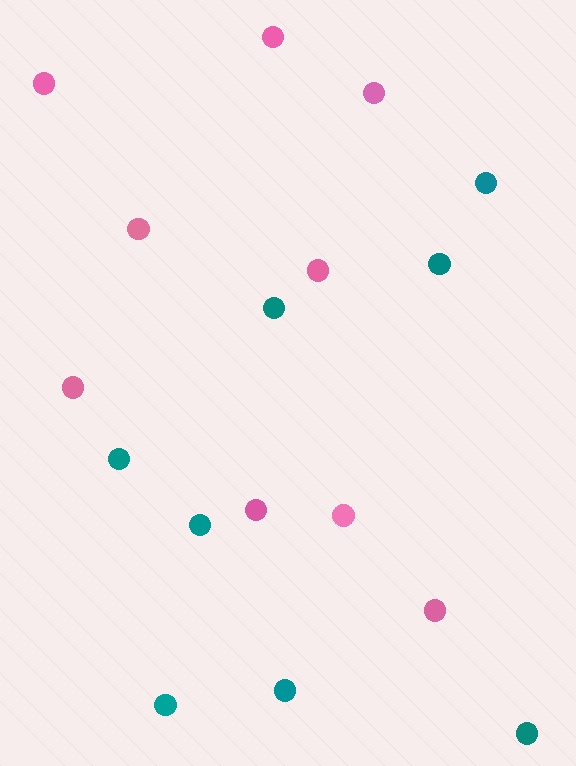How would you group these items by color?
There are 2 groups: one group of pink circles (9) and one group of teal circles (8).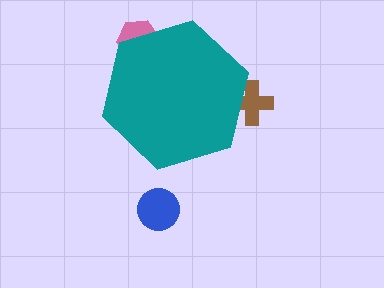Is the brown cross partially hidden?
Yes, the brown cross is partially hidden behind the teal hexagon.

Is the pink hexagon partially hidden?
Yes, the pink hexagon is partially hidden behind the teal hexagon.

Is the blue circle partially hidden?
No, the blue circle is fully visible.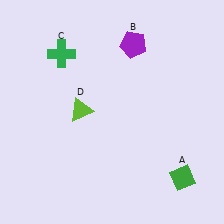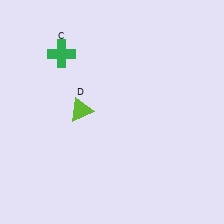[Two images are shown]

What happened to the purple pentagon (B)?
The purple pentagon (B) was removed in Image 2. It was in the top-right area of Image 1.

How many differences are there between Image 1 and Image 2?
There are 2 differences between the two images.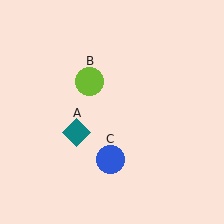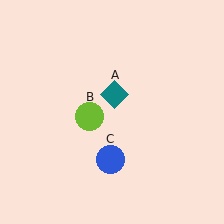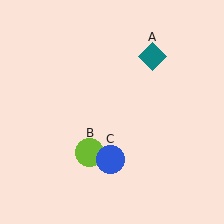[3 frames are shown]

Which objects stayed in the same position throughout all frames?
Blue circle (object C) remained stationary.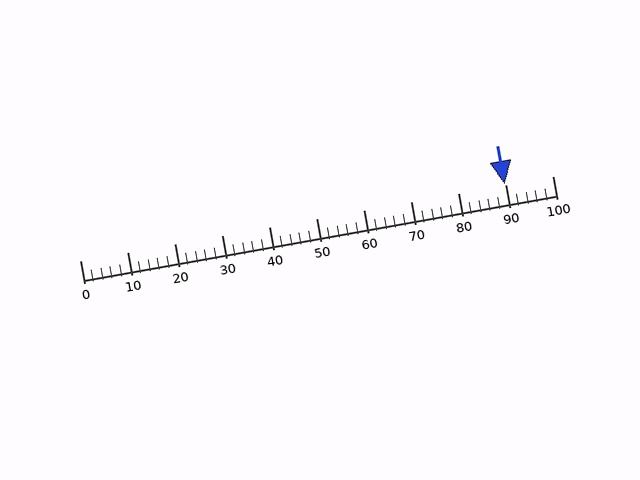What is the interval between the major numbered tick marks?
The major tick marks are spaced 10 units apart.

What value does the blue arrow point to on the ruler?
The blue arrow points to approximately 90.